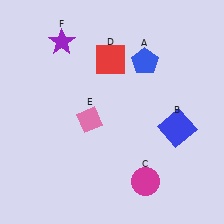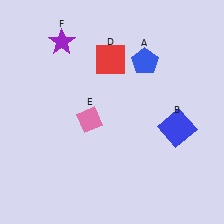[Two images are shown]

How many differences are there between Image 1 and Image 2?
There is 1 difference between the two images.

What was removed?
The magenta circle (C) was removed in Image 2.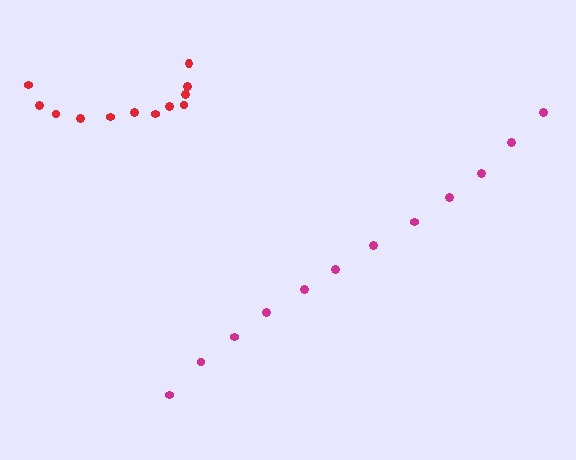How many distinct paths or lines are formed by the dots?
There are 2 distinct paths.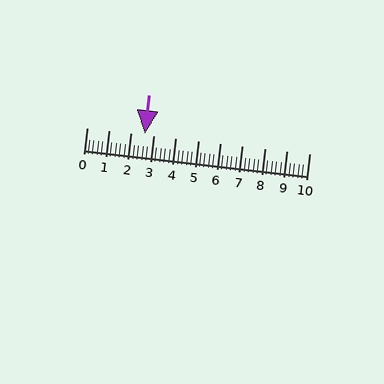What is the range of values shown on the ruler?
The ruler shows values from 0 to 10.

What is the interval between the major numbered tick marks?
The major tick marks are spaced 1 units apart.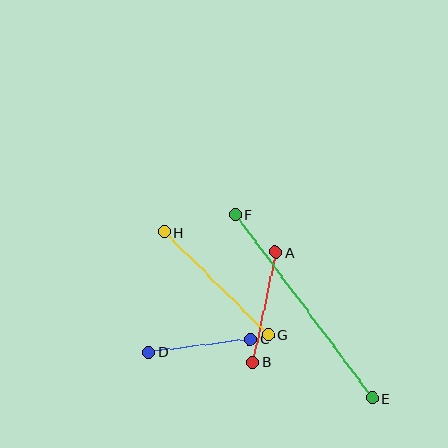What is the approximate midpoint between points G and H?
The midpoint is at approximately (216, 283) pixels.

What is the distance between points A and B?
The distance is approximately 112 pixels.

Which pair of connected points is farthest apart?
Points E and F are farthest apart.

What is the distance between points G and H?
The distance is approximately 146 pixels.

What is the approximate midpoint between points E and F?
The midpoint is at approximately (304, 306) pixels.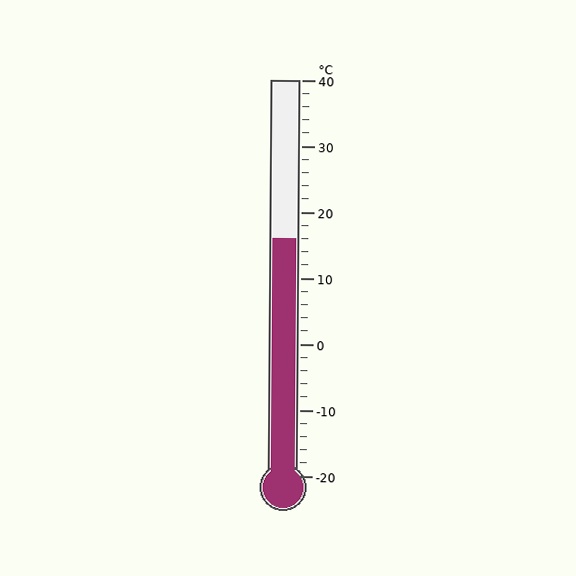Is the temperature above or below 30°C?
The temperature is below 30°C.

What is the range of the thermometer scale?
The thermometer scale ranges from -20°C to 40°C.